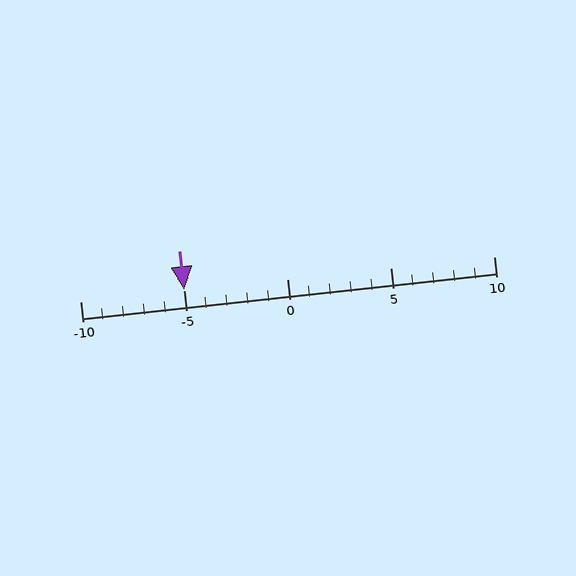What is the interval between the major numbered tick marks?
The major tick marks are spaced 5 units apart.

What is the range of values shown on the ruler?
The ruler shows values from -10 to 10.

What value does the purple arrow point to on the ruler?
The purple arrow points to approximately -5.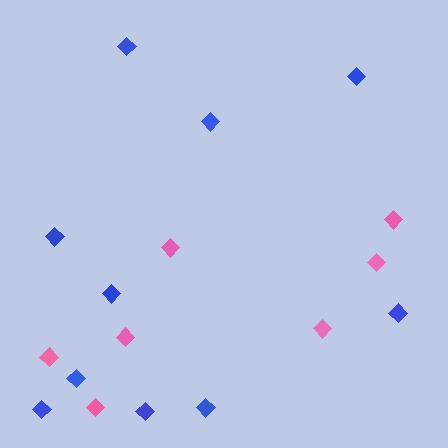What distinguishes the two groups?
There are 2 groups: one group of blue diamonds (10) and one group of pink diamonds (7).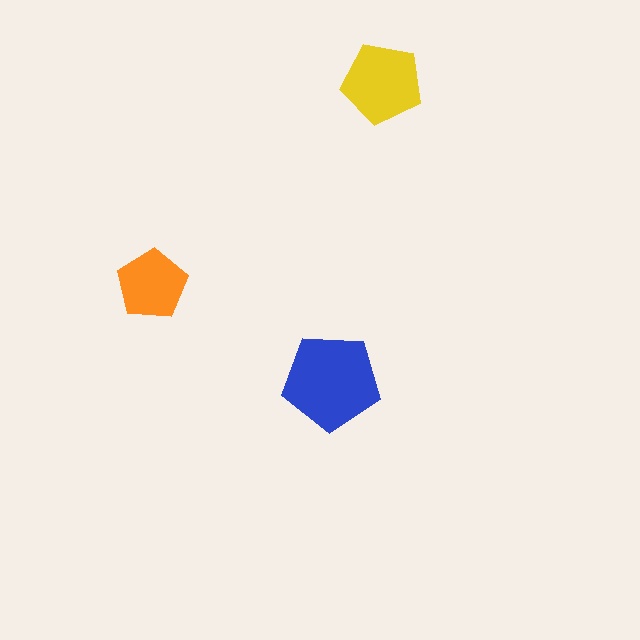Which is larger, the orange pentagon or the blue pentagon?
The blue one.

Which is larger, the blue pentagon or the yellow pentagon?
The blue one.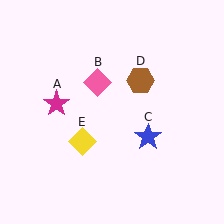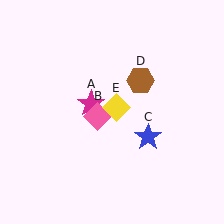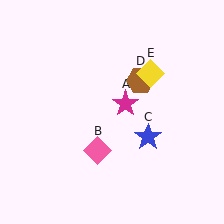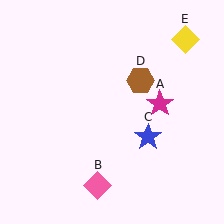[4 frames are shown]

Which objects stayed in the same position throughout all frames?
Blue star (object C) and brown hexagon (object D) remained stationary.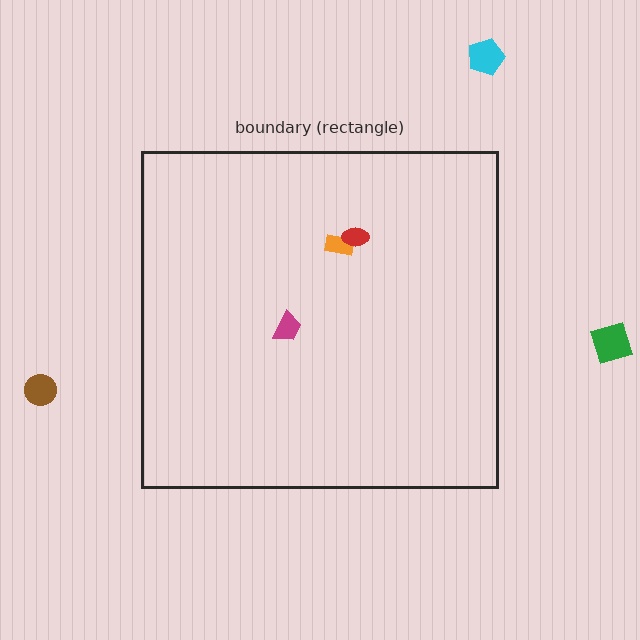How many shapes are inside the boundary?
3 inside, 3 outside.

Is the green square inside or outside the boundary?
Outside.